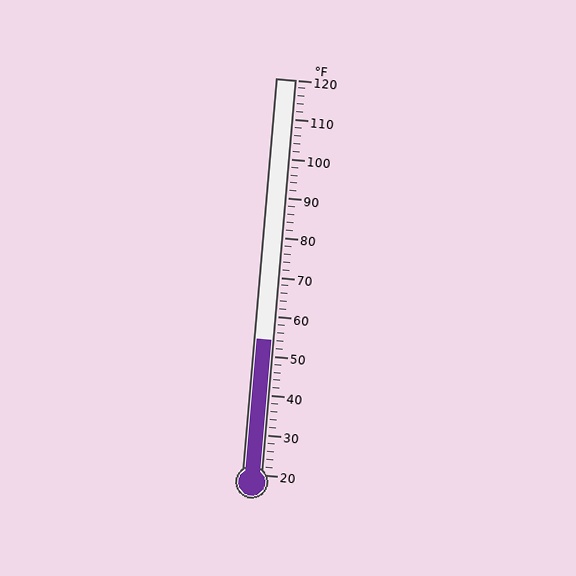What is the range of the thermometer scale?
The thermometer scale ranges from 20°F to 120°F.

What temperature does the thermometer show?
The thermometer shows approximately 54°F.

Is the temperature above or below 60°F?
The temperature is below 60°F.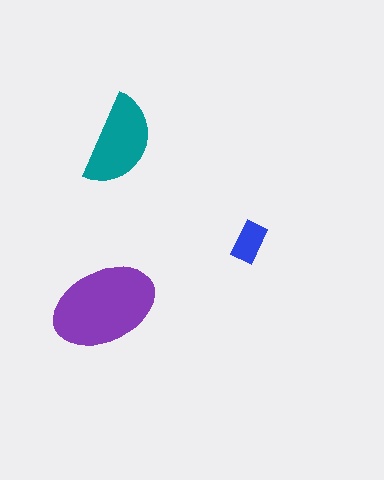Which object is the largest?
The purple ellipse.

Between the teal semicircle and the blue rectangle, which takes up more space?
The teal semicircle.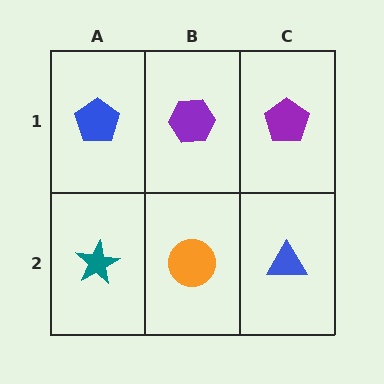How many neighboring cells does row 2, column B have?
3.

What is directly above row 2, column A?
A blue pentagon.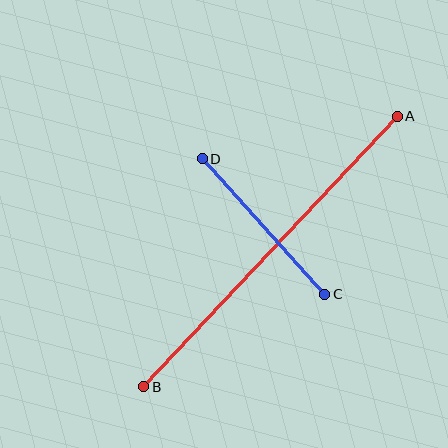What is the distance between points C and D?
The distance is approximately 183 pixels.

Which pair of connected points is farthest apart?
Points A and B are farthest apart.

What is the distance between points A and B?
The distance is approximately 371 pixels.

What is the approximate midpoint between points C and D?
The midpoint is at approximately (263, 227) pixels.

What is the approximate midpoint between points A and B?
The midpoint is at approximately (270, 252) pixels.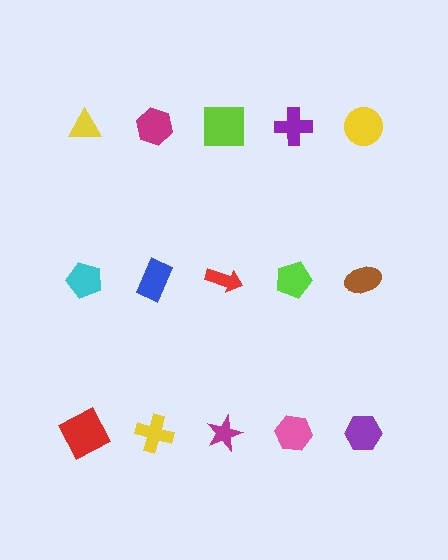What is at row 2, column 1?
A cyan pentagon.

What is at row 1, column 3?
A lime square.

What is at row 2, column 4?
A lime pentagon.